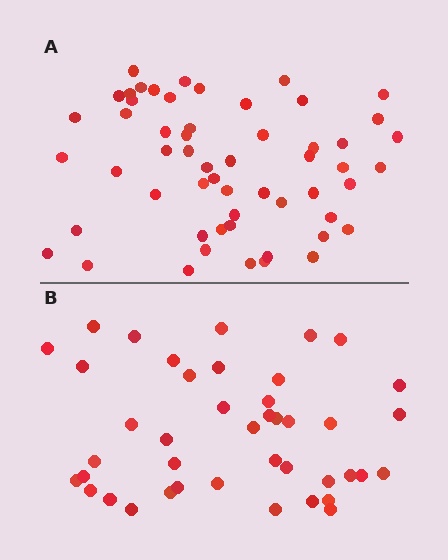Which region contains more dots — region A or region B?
Region A (the top region) has more dots.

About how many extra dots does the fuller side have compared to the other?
Region A has approximately 15 more dots than region B.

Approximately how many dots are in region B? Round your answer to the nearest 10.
About 40 dots. (The exact count is 42, which rounds to 40.)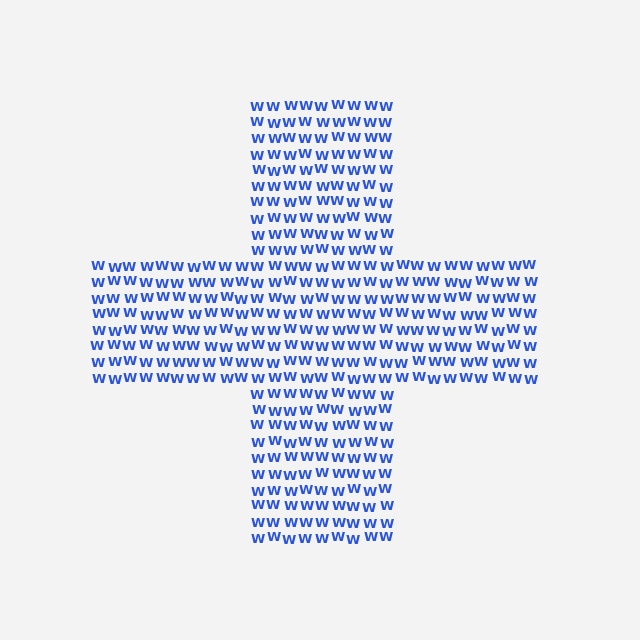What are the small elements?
The small elements are letter W's.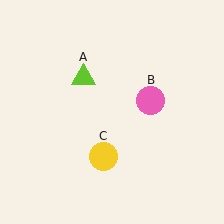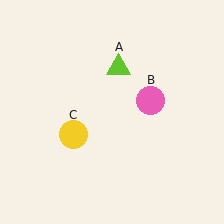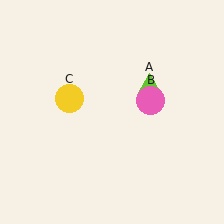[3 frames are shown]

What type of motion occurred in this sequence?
The lime triangle (object A), yellow circle (object C) rotated clockwise around the center of the scene.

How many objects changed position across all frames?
2 objects changed position: lime triangle (object A), yellow circle (object C).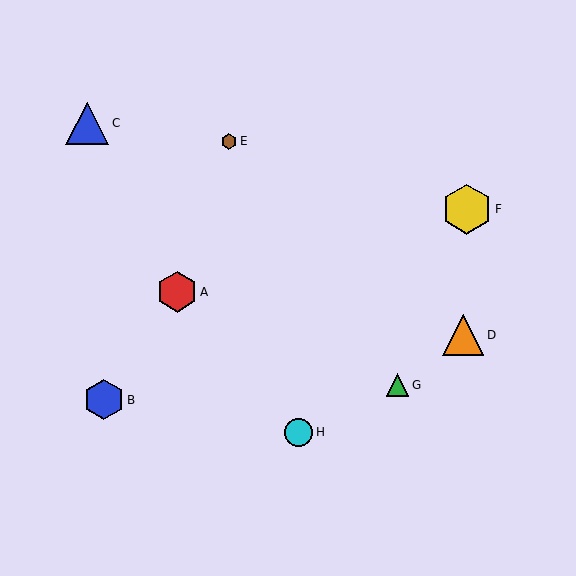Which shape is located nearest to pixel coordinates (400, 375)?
The green triangle (labeled G) at (398, 385) is nearest to that location.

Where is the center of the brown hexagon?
The center of the brown hexagon is at (229, 141).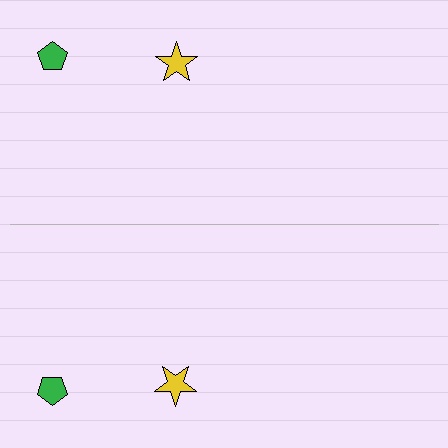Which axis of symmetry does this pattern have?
The pattern has a horizontal axis of symmetry running through the center of the image.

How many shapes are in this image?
There are 4 shapes in this image.